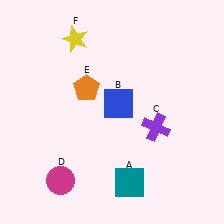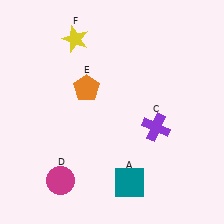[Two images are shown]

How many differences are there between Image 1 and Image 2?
There is 1 difference between the two images.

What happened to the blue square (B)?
The blue square (B) was removed in Image 2. It was in the top-right area of Image 1.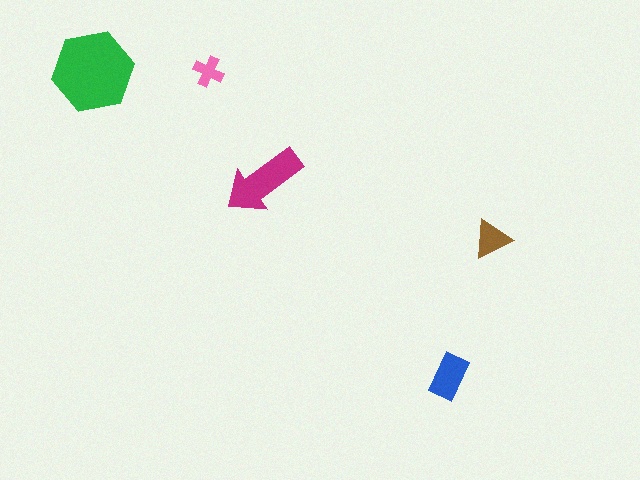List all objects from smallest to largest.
The pink cross, the brown triangle, the blue rectangle, the magenta arrow, the green hexagon.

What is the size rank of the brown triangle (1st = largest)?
4th.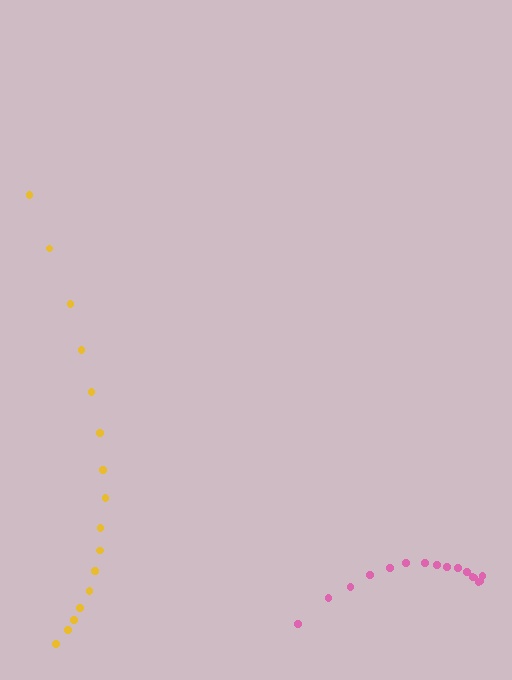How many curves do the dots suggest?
There are 2 distinct paths.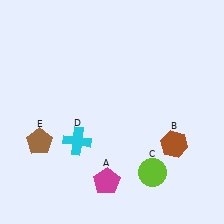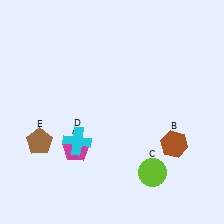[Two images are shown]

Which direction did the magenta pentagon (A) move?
The magenta pentagon (A) moved up.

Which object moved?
The magenta pentagon (A) moved up.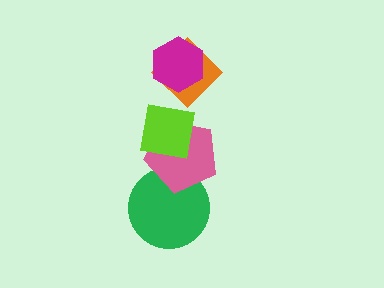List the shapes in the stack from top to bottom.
From top to bottom: the magenta hexagon, the orange diamond, the lime square, the pink pentagon, the green circle.